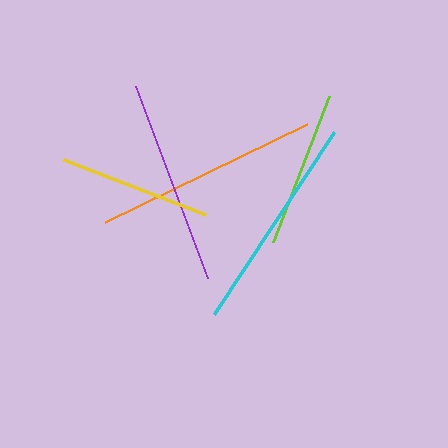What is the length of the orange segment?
The orange segment is approximately 225 pixels long.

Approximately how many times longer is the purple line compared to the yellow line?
The purple line is approximately 1.3 times the length of the yellow line.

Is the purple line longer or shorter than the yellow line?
The purple line is longer than the yellow line.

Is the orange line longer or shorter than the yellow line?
The orange line is longer than the yellow line.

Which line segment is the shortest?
The yellow line is the shortest at approximately 153 pixels.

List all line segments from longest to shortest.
From longest to shortest: orange, cyan, purple, lime, yellow.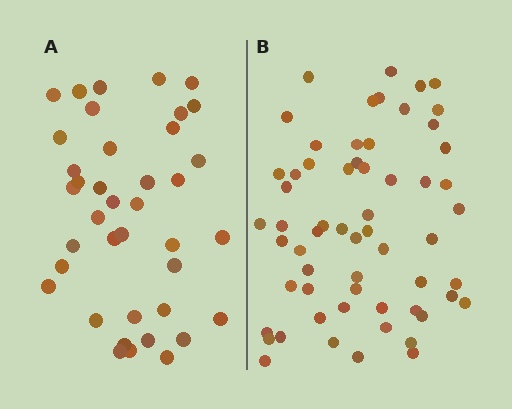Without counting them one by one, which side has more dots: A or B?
Region B (the right region) has more dots.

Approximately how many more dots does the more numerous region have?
Region B has approximately 20 more dots than region A.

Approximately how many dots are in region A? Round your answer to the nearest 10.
About 40 dots. (The exact count is 39, which rounds to 40.)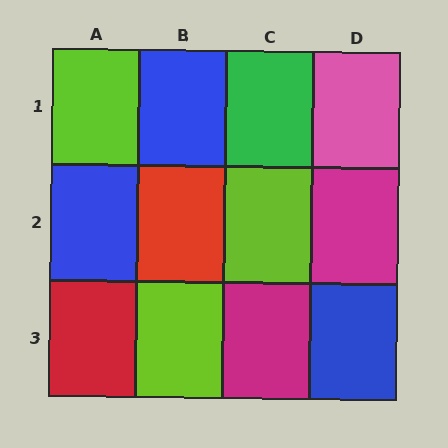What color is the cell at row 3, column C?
Magenta.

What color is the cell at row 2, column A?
Blue.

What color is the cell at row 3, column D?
Blue.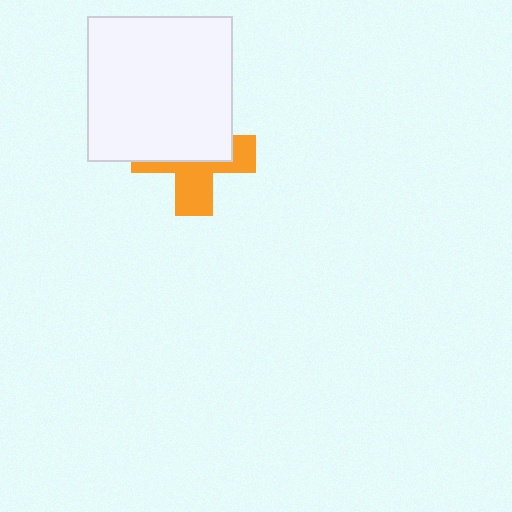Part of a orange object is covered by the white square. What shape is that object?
It is a cross.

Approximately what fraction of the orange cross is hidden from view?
Roughly 54% of the orange cross is hidden behind the white square.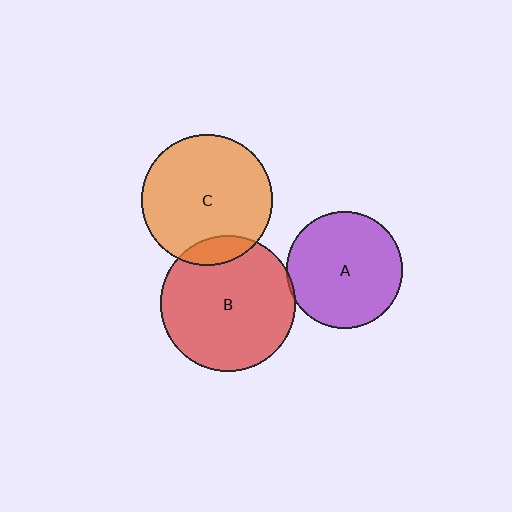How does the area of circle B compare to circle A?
Approximately 1.4 times.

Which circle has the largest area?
Circle B (red).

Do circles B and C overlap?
Yes.